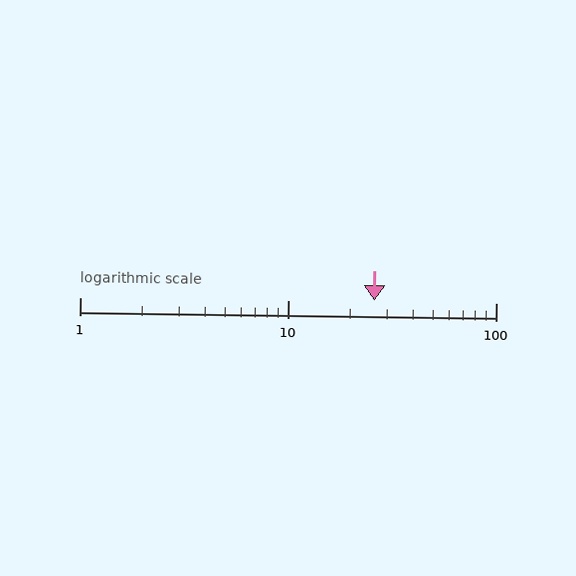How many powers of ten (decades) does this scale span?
The scale spans 2 decades, from 1 to 100.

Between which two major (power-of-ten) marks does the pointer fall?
The pointer is between 10 and 100.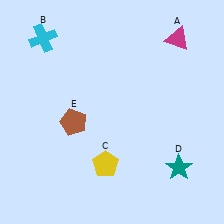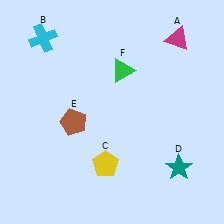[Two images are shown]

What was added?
A green triangle (F) was added in Image 2.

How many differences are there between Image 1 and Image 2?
There is 1 difference between the two images.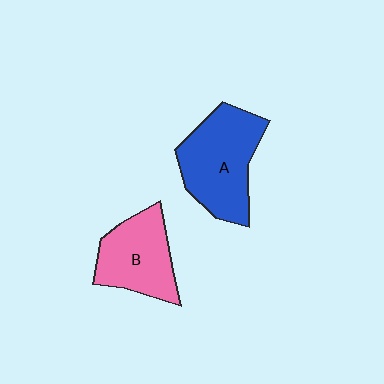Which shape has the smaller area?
Shape B (pink).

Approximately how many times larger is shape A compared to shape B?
Approximately 1.3 times.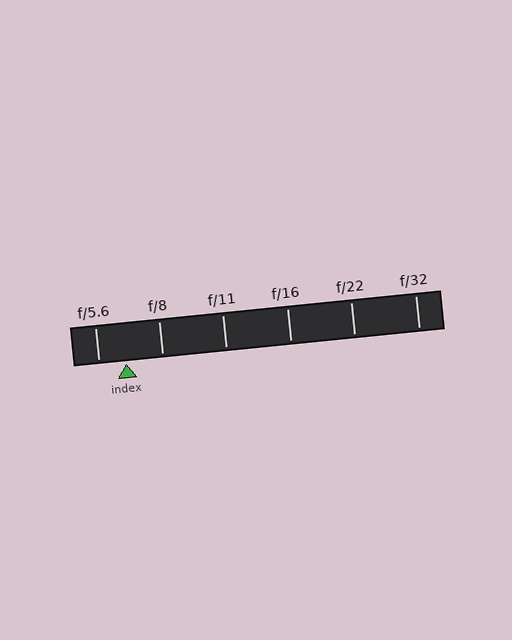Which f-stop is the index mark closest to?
The index mark is closest to f/5.6.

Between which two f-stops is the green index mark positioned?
The index mark is between f/5.6 and f/8.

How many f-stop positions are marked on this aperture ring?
There are 6 f-stop positions marked.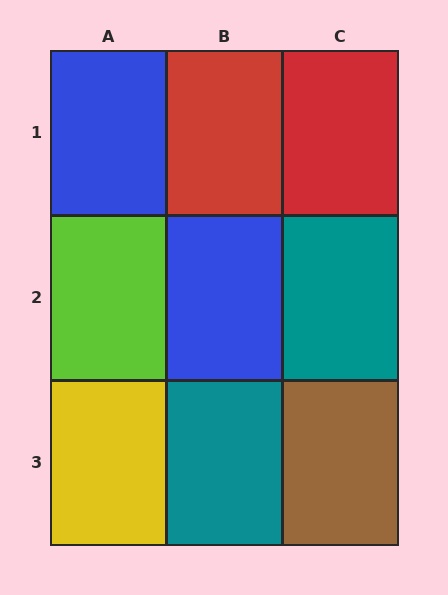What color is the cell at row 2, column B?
Blue.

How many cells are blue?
2 cells are blue.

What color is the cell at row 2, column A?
Lime.